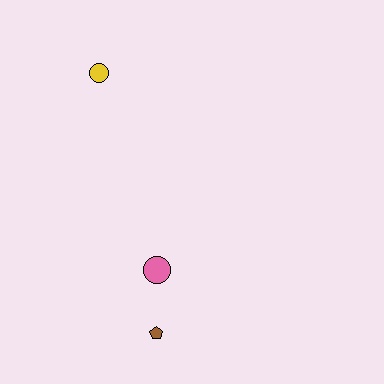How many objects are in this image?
There are 3 objects.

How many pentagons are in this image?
There is 1 pentagon.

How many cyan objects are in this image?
There are no cyan objects.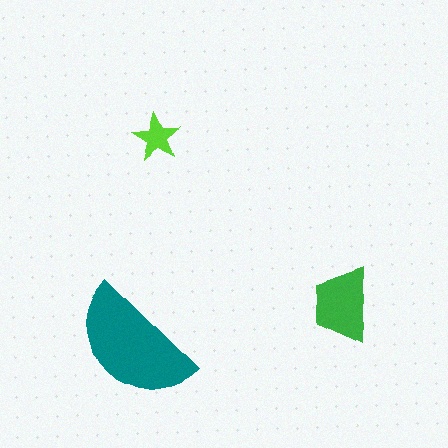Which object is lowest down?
The teal semicircle is bottommost.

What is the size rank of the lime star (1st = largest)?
3rd.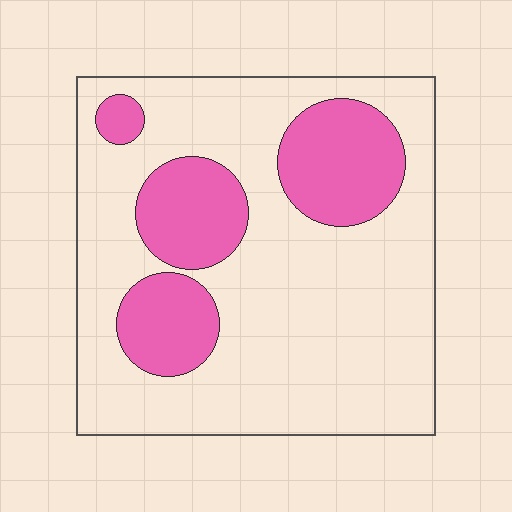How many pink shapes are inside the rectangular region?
4.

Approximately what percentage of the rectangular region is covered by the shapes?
Approximately 25%.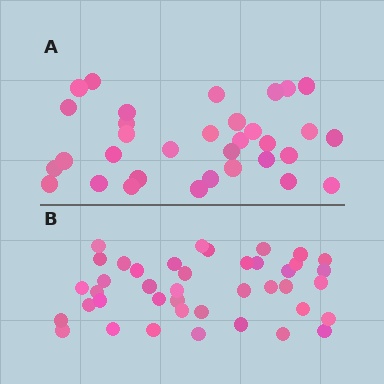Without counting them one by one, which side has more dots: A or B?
Region B (the bottom region) has more dots.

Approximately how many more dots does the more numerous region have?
Region B has roughly 8 or so more dots than region A.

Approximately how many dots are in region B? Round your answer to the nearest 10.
About 40 dots. (The exact count is 41, which rounds to 40.)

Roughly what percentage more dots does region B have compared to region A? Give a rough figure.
About 25% more.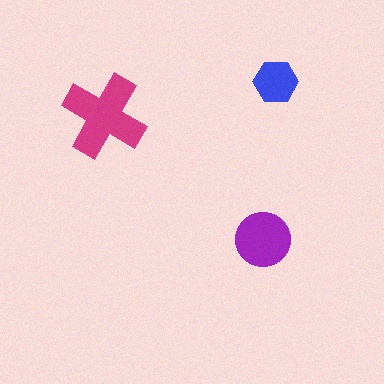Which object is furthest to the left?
The magenta cross is leftmost.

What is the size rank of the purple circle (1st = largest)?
2nd.